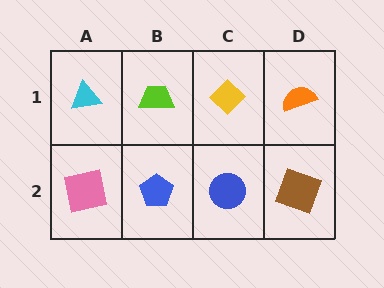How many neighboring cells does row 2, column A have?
2.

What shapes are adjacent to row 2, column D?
An orange semicircle (row 1, column D), a blue circle (row 2, column C).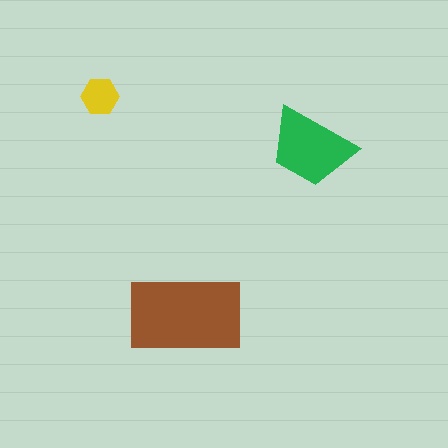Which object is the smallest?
The yellow hexagon.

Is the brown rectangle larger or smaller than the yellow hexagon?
Larger.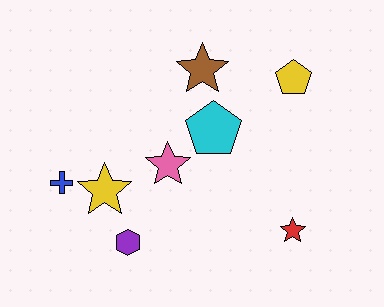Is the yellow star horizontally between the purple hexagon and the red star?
No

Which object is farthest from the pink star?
The yellow pentagon is farthest from the pink star.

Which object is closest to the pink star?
The cyan pentagon is closest to the pink star.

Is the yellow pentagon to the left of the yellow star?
No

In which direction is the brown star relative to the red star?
The brown star is above the red star.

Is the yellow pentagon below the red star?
No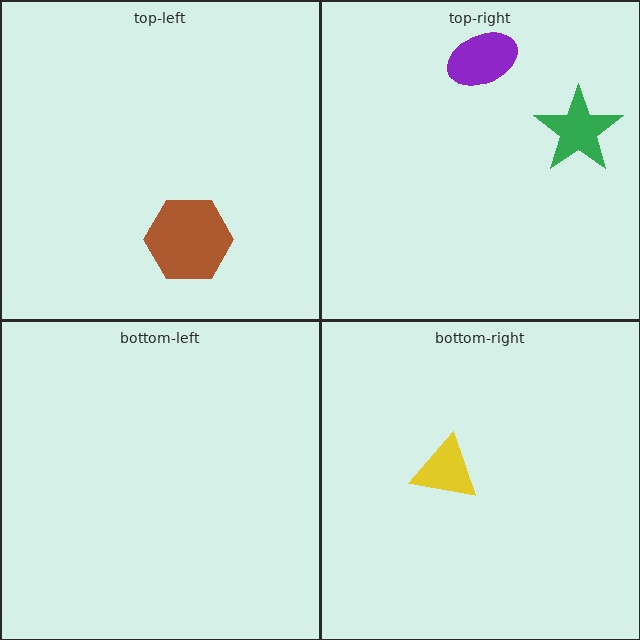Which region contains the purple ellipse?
The top-right region.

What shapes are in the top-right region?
The purple ellipse, the green star.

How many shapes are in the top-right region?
2.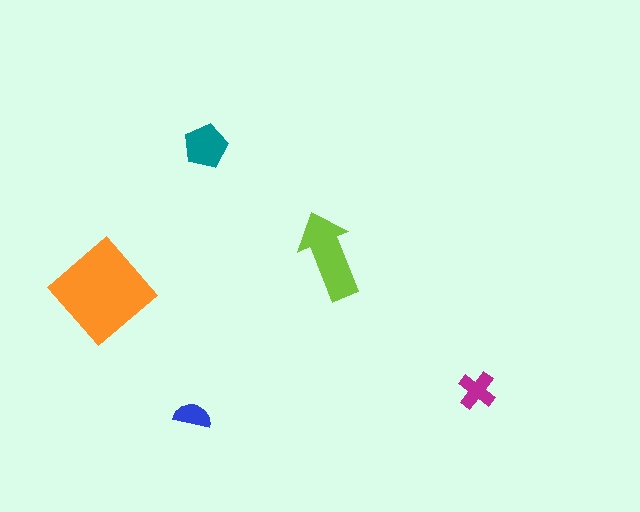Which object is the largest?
The orange diamond.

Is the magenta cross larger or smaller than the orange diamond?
Smaller.